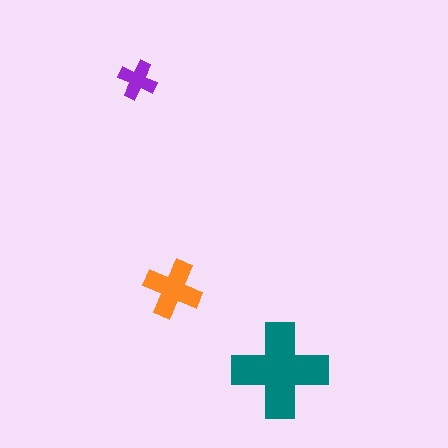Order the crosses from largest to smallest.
the teal one, the orange one, the purple one.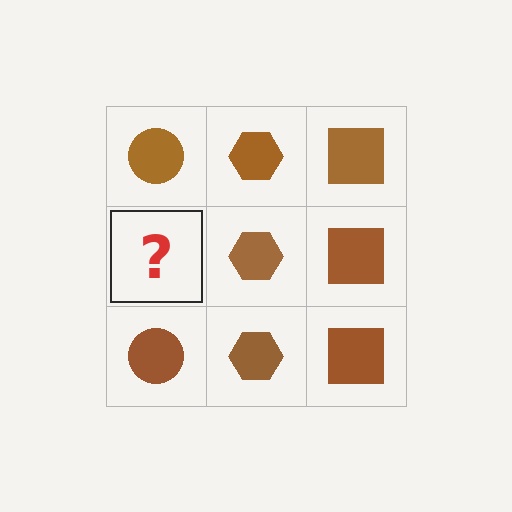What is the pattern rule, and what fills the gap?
The rule is that each column has a consistent shape. The gap should be filled with a brown circle.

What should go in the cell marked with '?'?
The missing cell should contain a brown circle.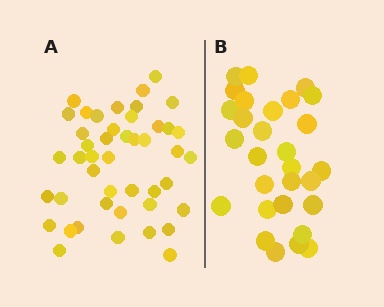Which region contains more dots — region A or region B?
Region A (the left region) has more dots.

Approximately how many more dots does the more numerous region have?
Region A has approximately 15 more dots than region B.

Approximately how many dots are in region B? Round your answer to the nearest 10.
About 30 dots. (The exact count is 29, which rounds to 30.)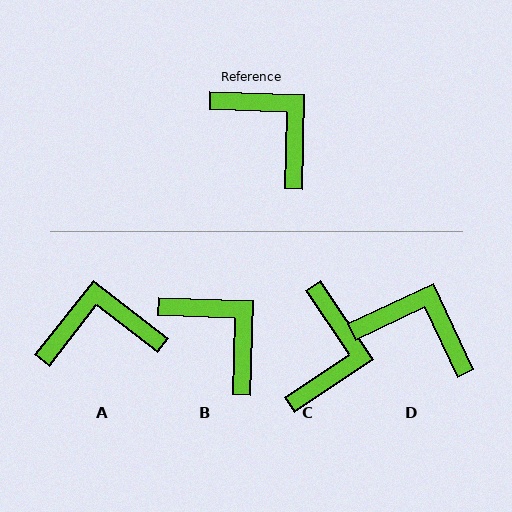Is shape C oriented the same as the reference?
No, it is off by about 54 degrees.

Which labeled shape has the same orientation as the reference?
B.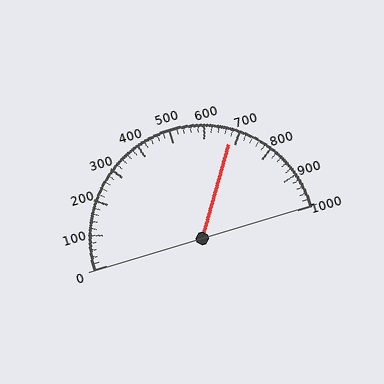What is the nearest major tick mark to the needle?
The nearest major tick mark is 700.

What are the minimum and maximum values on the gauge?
The gauge ranges from 0 to 1000.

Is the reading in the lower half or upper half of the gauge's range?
The reading is in the upper half of the range (0 to 1000).